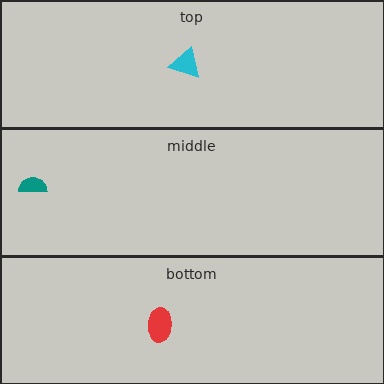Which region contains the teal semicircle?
The middle region.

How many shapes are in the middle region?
1.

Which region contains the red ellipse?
The bottom region.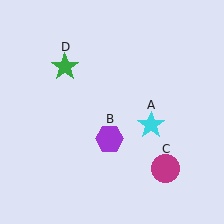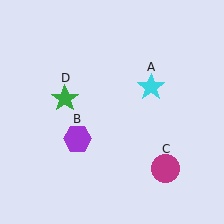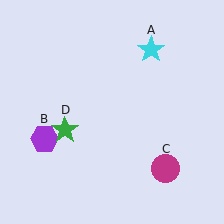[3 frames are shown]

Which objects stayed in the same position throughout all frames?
Magenta circle (object C) remained stationary.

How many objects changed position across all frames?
3 objects changed position: cyan star (object A), purple hexagon (object B), green star (object D).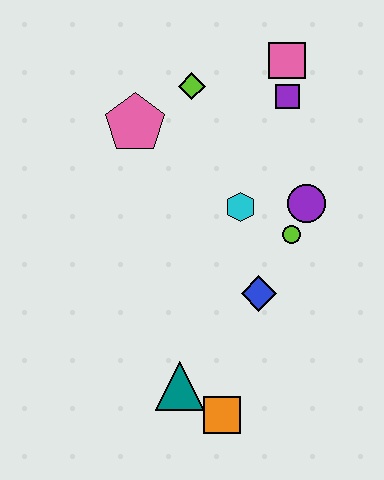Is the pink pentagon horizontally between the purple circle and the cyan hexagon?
No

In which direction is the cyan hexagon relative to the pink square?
The cyan hexagon is below the pink square.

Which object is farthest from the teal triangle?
The pink square is farthest from the teal triangle.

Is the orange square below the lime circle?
Yes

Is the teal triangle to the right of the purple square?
No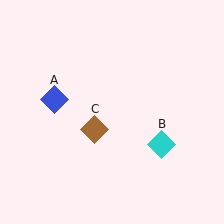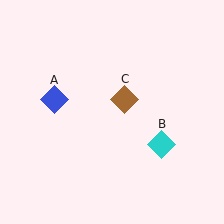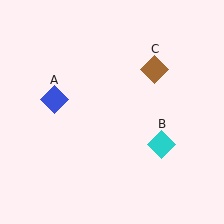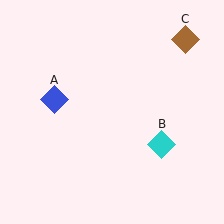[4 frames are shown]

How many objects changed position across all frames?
1 object changed position: brown diamond (object C).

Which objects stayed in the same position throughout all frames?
Blue diamond (object A) and cyan diamond (object B) remained stationary.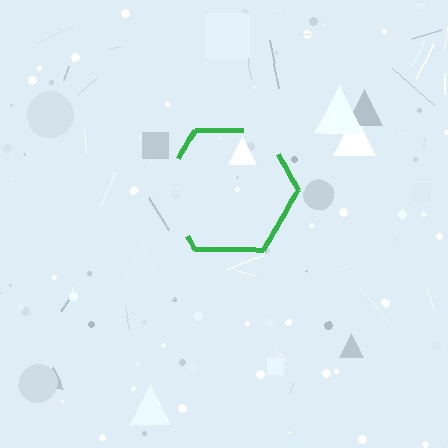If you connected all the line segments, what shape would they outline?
They would outline a hexagon.